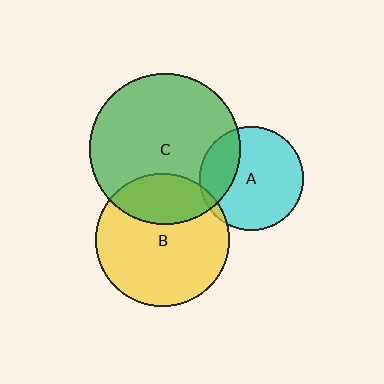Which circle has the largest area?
Circle C (green).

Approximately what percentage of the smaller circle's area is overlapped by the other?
Approximately 30%.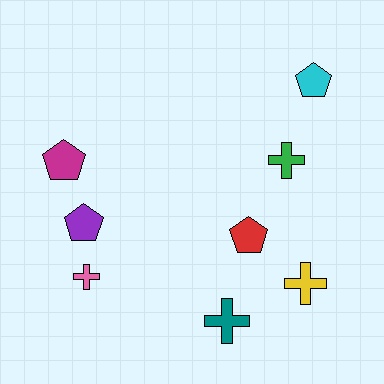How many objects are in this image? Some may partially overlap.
There are 8 objects.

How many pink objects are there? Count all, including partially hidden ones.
There is 1 pink object.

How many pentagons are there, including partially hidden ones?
There are 4 pentagons.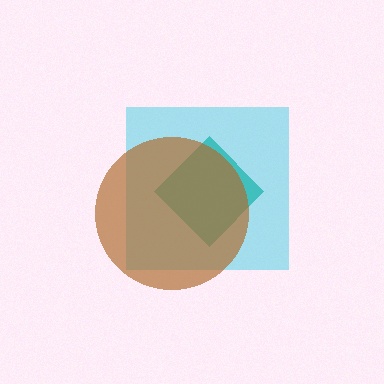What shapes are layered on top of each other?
The layered shapes are: a teal diamond, a cyan square, a brown circle.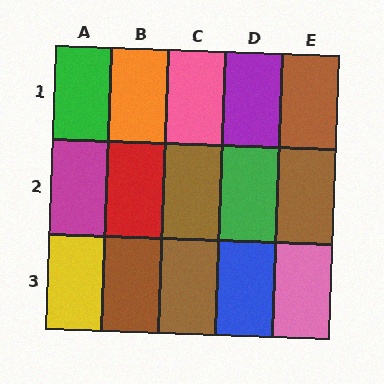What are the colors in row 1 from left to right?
Green, orange, pink, purple, brown.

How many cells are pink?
2 cells are pink.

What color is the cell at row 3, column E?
Pink.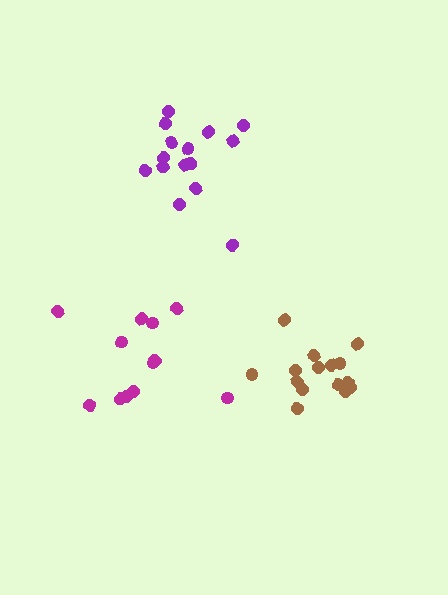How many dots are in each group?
Group 1: 15 dots, Group 2: 12 dots, Group 3: 15 dots (42 total).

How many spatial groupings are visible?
There are 3 spatial groupings.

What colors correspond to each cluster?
The clusters are colored: brown, magenta, purple.